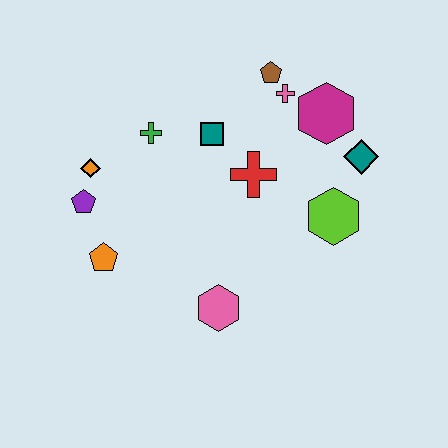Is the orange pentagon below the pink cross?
Yes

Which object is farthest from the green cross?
The teal diamond is farthest from the green cross.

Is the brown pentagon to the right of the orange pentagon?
Yes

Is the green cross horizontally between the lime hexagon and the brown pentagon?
No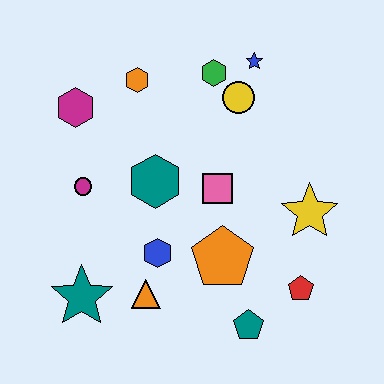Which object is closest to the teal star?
The orange triangle is closest to the teal star.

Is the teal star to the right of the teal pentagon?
No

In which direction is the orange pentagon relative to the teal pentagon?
The orange pentagon is above the teal pentagon.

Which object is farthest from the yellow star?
The magenta hexagon is farthest from the yellow star.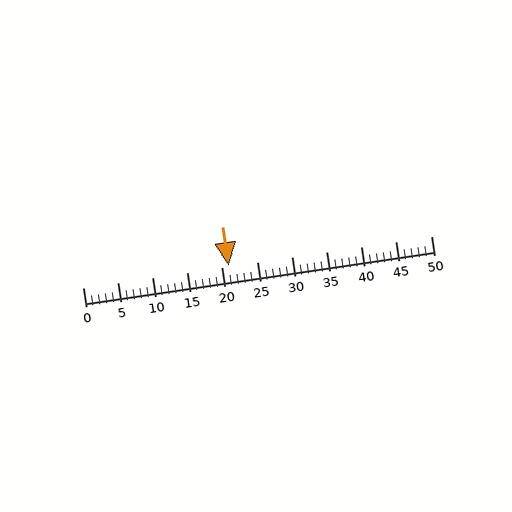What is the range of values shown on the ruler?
The ruler shows values from 0 to 50.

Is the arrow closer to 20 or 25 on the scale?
The arrow is closer to 20.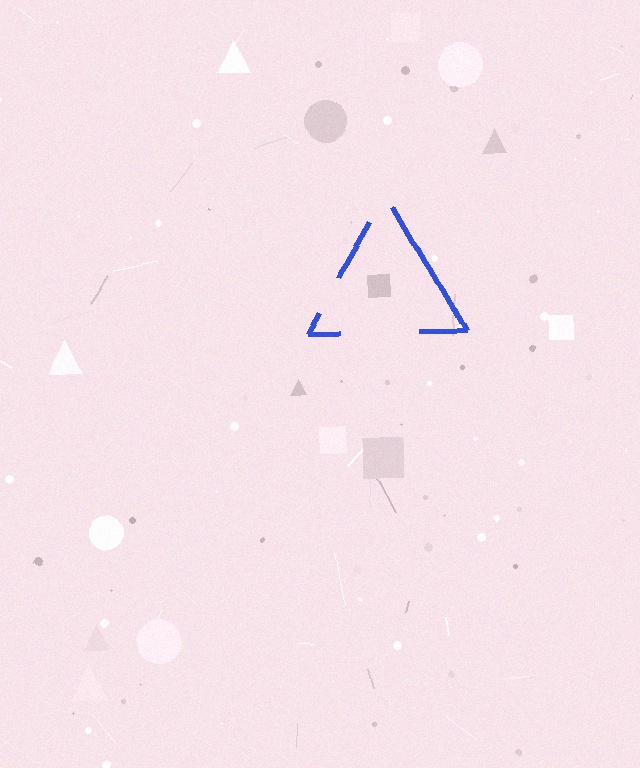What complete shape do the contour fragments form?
The contour fragments form a triangle.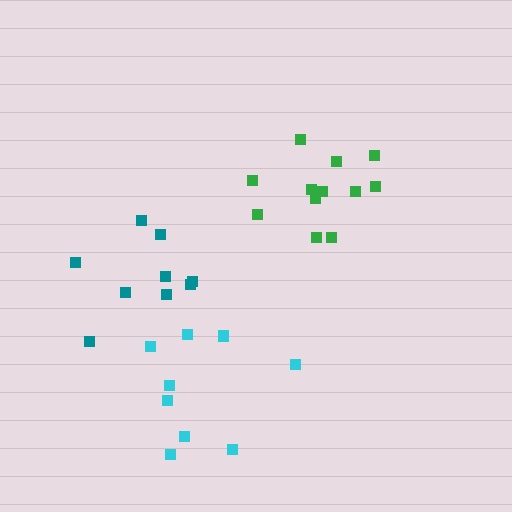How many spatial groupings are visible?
There are 3 spatial groupings.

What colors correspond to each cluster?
The clusters are colored: teal, green, cyan.